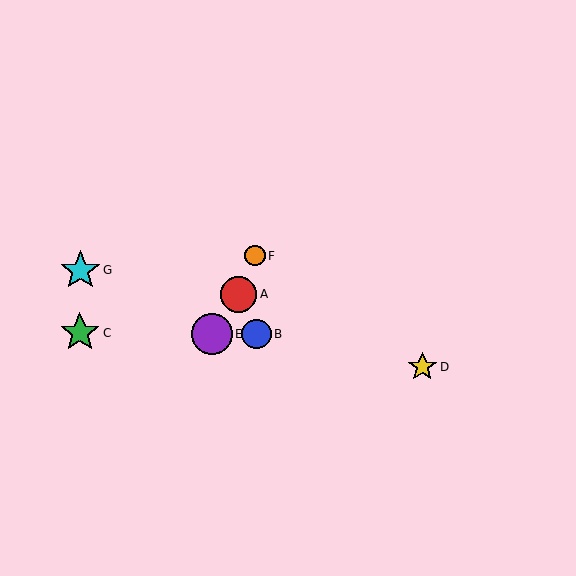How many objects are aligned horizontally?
3 objects (B, C, E) are aligned horizontally.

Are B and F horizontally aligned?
No, B is at y≈334 and F is at y≈256.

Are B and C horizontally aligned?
Yes, both are at y≈334.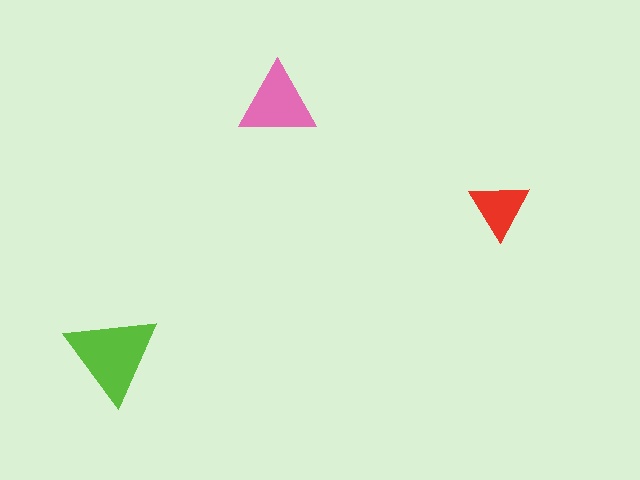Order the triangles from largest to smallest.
the lime one, the pink one, the red one.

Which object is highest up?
The pink triangle is topmost.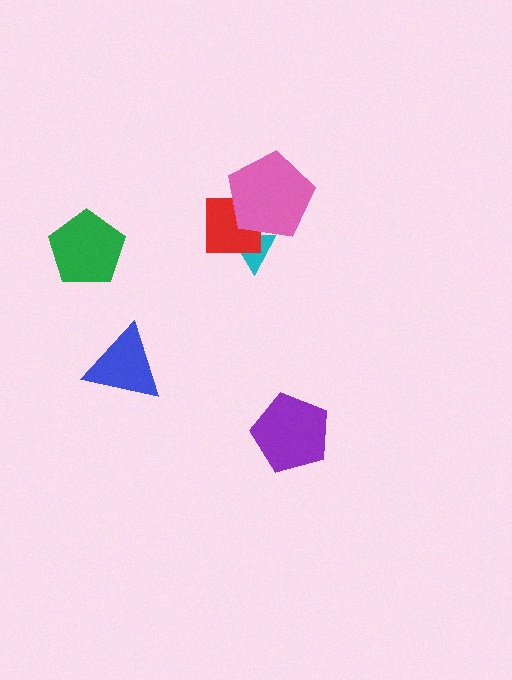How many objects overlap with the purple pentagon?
0 objects overlap with the purple pentagon.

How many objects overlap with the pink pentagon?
2 objects overlap with the pink pentagon.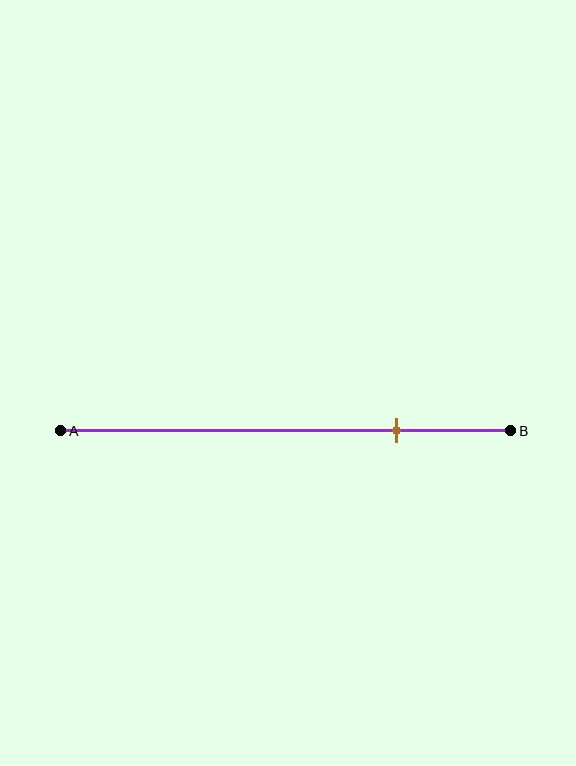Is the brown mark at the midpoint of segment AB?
No, the mark is at about 75% from A, not at the 50% midpoint.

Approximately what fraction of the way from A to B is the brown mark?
The brown mark is approximately 75% of the way from A to B.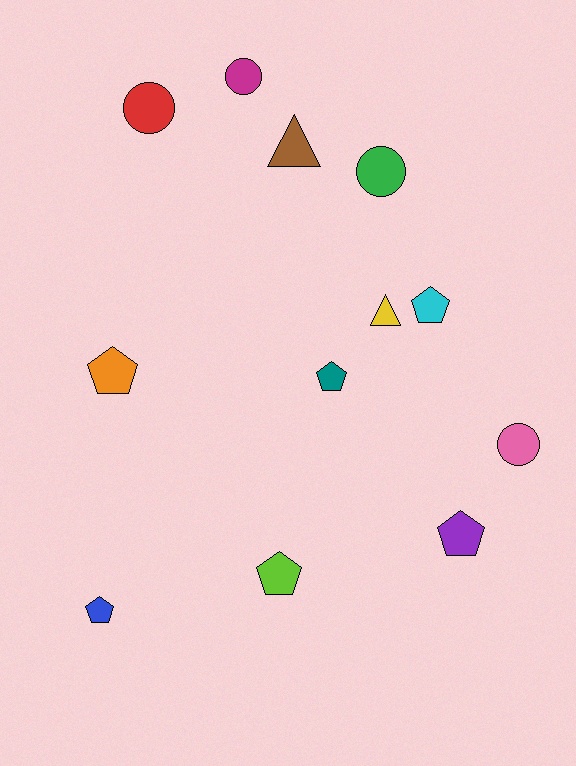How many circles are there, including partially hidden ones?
There are 4 circles.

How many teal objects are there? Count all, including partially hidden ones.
There is 1 teal object.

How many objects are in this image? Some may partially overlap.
There are 12 objects.